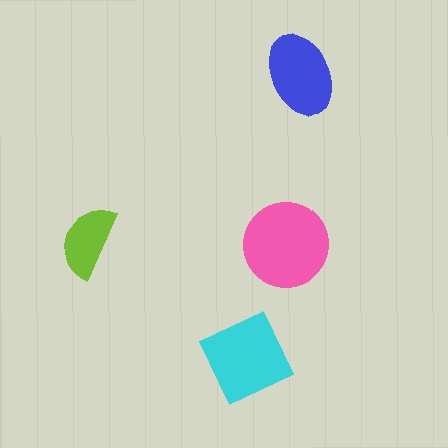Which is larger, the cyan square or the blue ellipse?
The cyan square.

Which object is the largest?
The pink circle.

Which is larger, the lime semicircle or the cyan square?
The cyan square.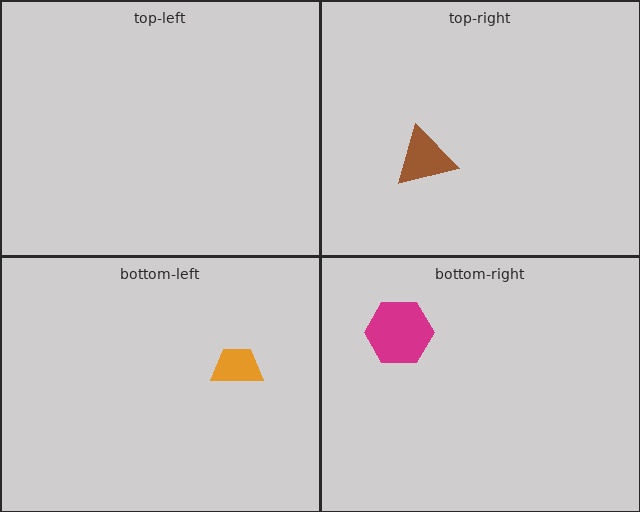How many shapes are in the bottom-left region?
1.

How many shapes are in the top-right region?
1.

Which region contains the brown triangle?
The top-right region.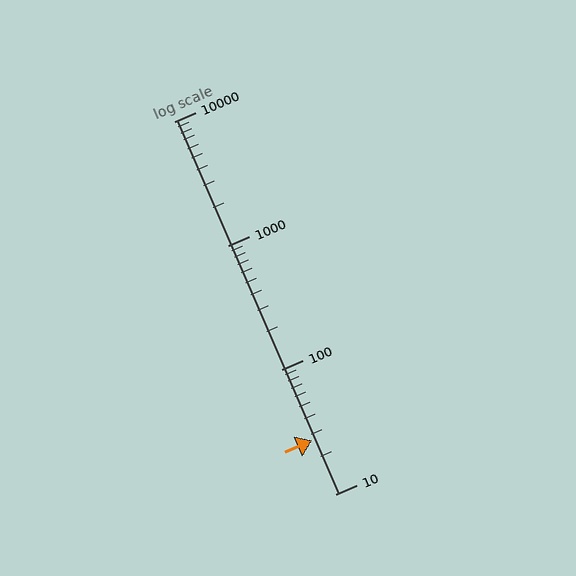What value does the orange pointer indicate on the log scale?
The pointer indicates approximately 27.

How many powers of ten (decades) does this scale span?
The scale spans 3 decades, from 10 to 10000.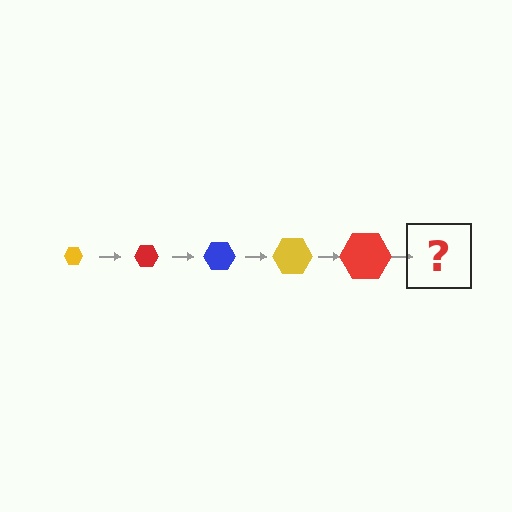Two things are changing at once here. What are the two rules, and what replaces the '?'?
The two rules are that the hexagon grows larger each step and the color cycles through yellow, red, and blue. The '?' should be a blue hexagon, larger than the previous one.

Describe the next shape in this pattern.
It should be a blue hexagon, larger than the previous one.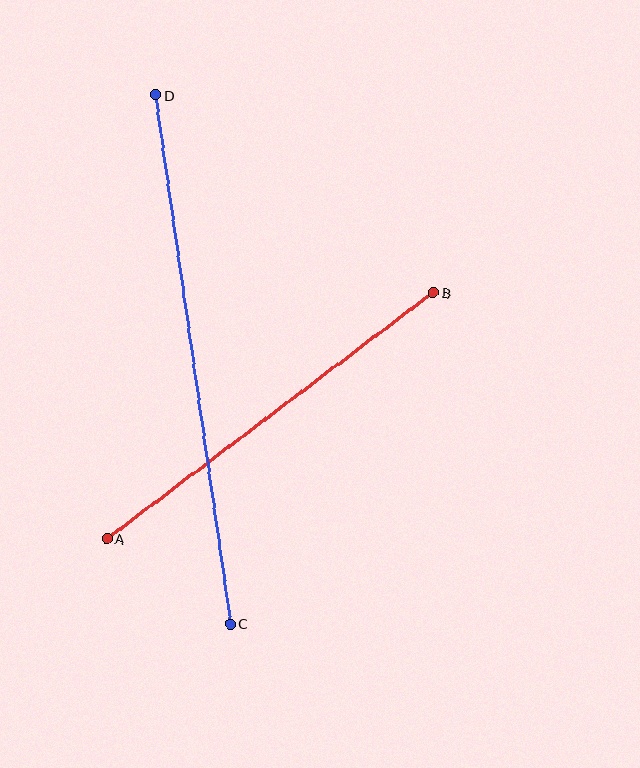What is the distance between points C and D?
The distance is approximately 534 pixels.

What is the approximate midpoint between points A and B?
The midpoint is at approximately (270, 416) pixels.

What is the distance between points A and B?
The distance is approximately 408 pixels.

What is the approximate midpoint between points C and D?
The midpoint is at approximately (193, 360) pixels.